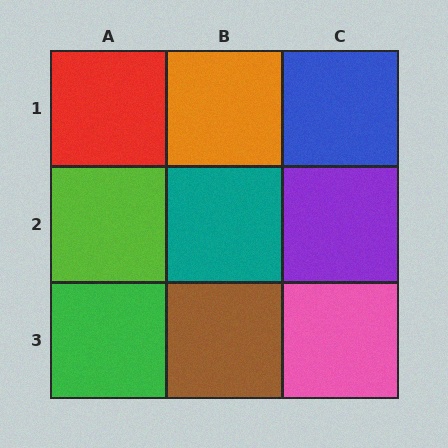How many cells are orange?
1 cell is orange.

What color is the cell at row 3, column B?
Brown.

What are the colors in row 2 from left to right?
Lime, teal, purple.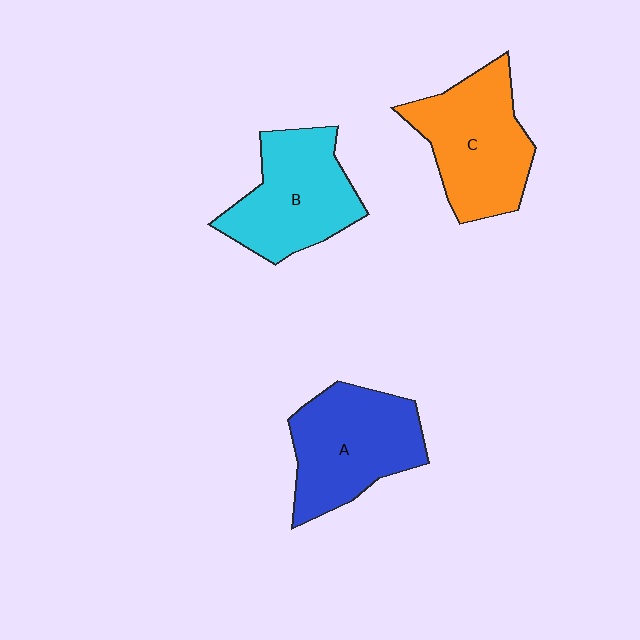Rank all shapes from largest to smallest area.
From largest to smallest: A (blue), C (orange), B (cyan).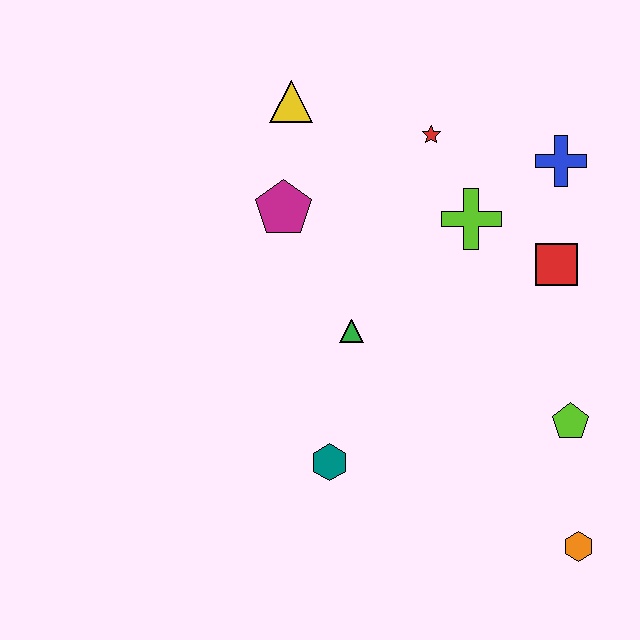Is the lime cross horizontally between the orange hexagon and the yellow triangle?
Yes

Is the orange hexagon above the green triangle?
No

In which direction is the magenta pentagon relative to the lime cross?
The magenta pentagon is to the left of the lime cross.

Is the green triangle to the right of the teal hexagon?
Yes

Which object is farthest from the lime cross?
The orange hexagon is farthest from the lime cross.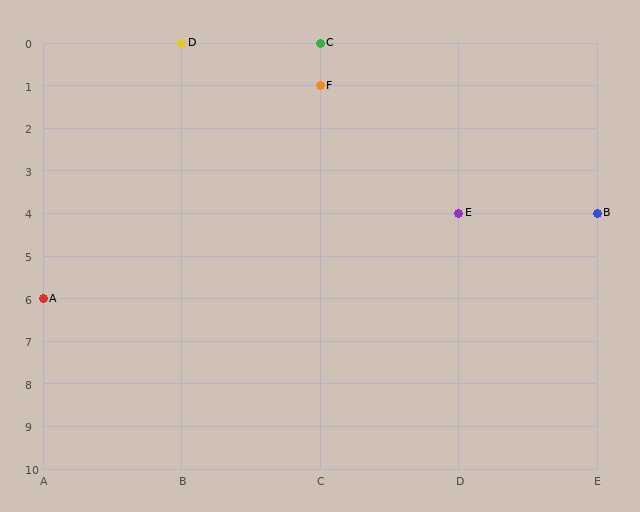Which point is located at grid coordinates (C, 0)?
Point C is at (C, 0).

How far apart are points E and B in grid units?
Points E and B are 1 column apart.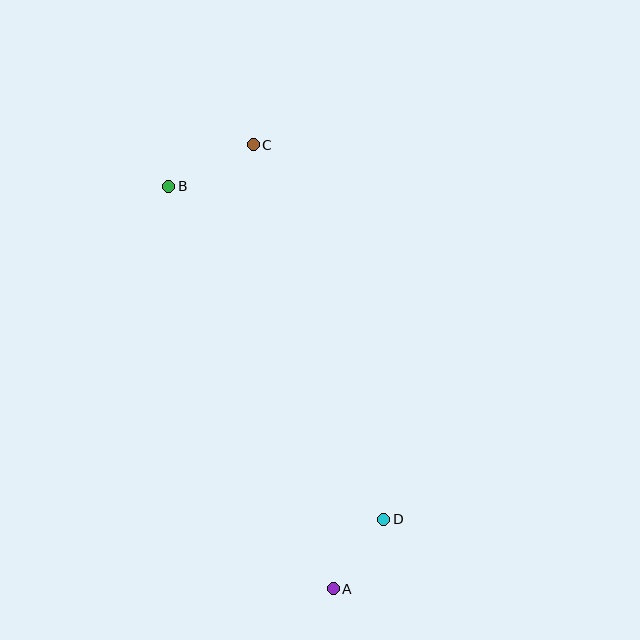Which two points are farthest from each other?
Points A and C are farthest from each other.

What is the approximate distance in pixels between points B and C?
The distance between B and C is approximately 94 pixels.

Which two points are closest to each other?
Points A and D are closest to each other.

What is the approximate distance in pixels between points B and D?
The distance between B and D is approximately 396 pixels.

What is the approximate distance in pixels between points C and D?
The distance between C and D is approximately 397 pixels.